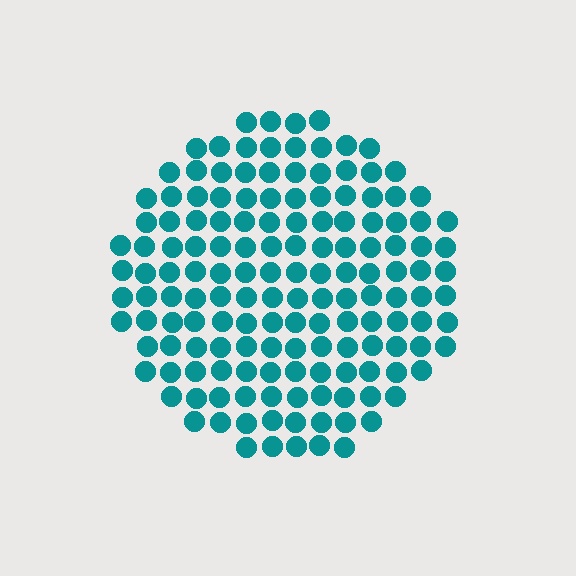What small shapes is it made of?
It is made of small circles.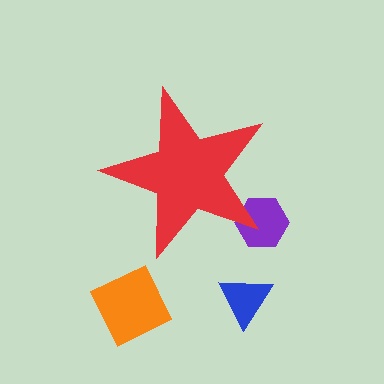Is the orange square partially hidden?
No, the orange square is fully visible.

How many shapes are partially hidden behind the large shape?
1 shape is partially hidden.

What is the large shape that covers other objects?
A red star.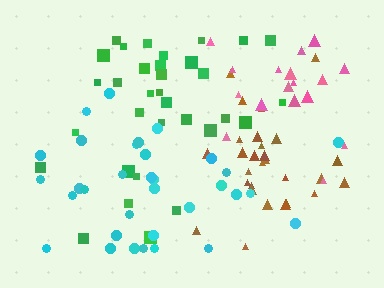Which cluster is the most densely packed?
Brown.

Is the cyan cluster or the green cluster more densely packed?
Cyan.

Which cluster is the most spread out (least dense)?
Green.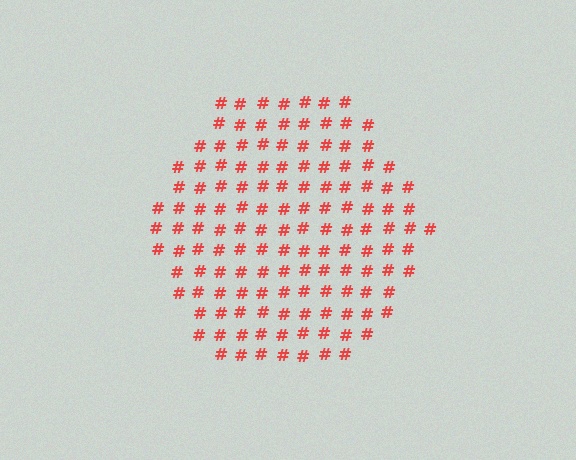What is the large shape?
The large shape is a hexagon.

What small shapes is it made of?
It is made of small hash symbols.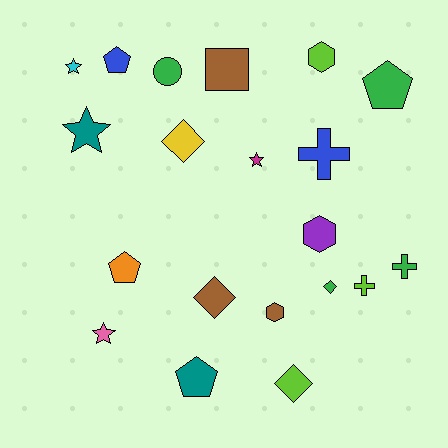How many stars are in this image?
There are 4 stars.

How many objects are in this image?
There are 20 objects.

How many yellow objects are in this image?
There is 1 yellow object.